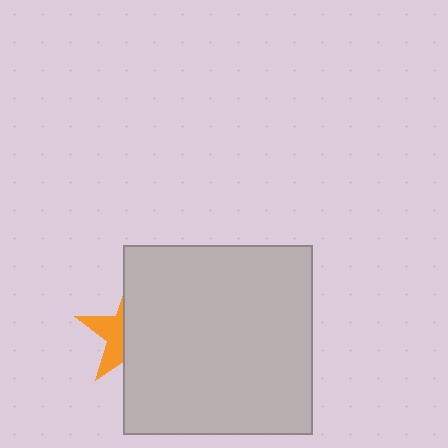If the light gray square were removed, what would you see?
You would see the complete orange star.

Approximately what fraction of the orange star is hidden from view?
Roughly 61% of the orange star is hidden behind the light gray square.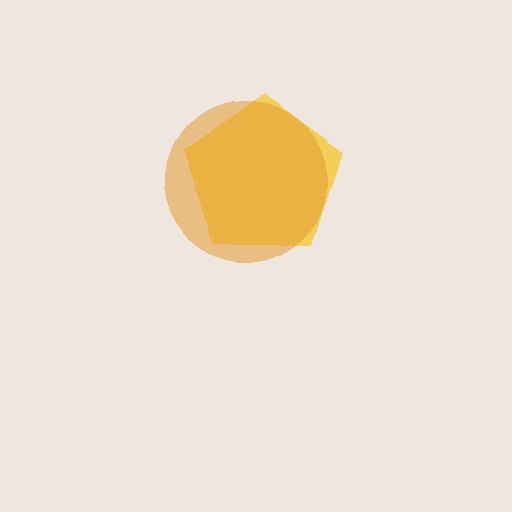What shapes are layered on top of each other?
The layered shapes are: a yellow pentagon, an orange circle.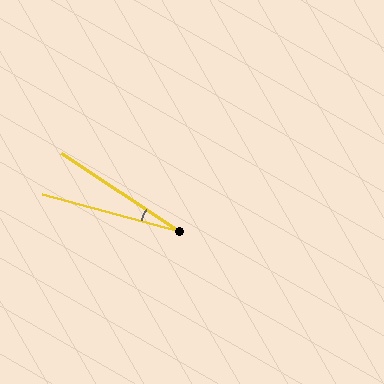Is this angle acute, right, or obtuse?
It is acute.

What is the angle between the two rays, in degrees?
Approximately 19 degrees.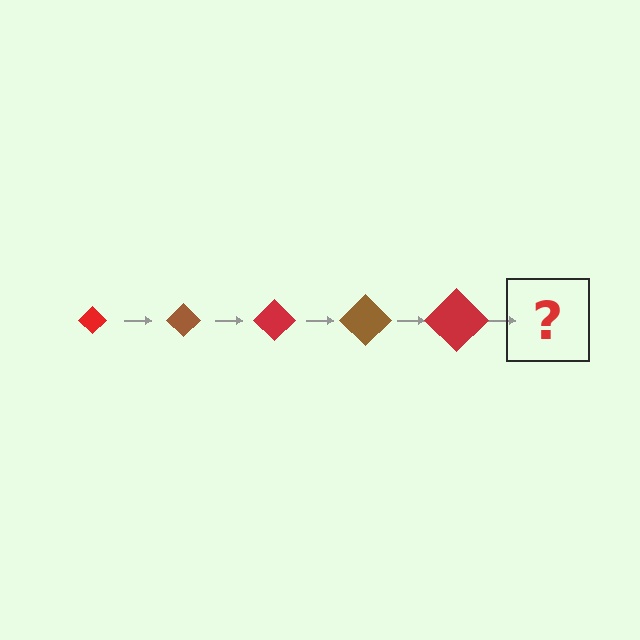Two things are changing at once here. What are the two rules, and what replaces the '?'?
The two rules are that the diamond grows larger each step and the color cycles through red and brown. The '?' should be a brown diamond, larger than the previous one.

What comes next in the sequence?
The next element should be a brown diamond, larger than the previous one.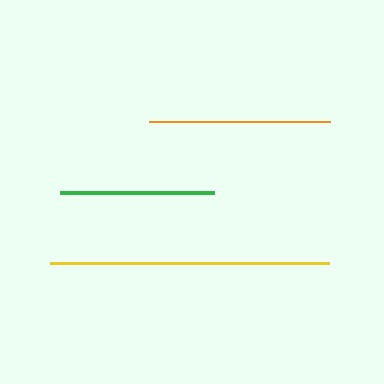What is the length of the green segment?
The green segment is approximately 154 pixels long.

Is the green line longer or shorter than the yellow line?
The yellow line is longer than the green line.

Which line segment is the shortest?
The green line is the shortest at approximately 154 pixels.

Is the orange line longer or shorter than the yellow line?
The yellow line is longer than the orange line.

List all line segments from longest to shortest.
From longest to shortest: yellow, orange, green.